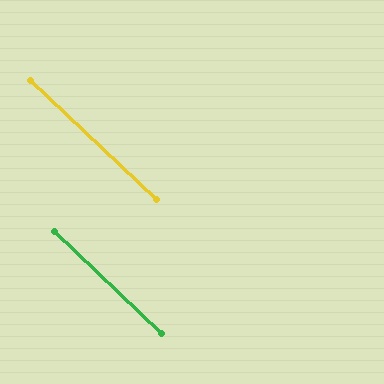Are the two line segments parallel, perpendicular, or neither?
Parallel — their directions differ by only 0.3°.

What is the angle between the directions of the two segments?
Approximately 0 degrees.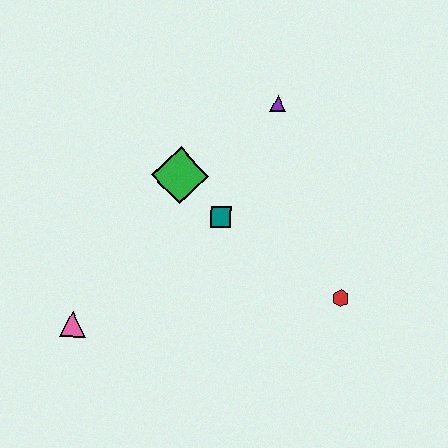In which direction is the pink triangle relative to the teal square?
The pink triangle is to the left of the teal square.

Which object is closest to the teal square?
The green diamond is closest to the teal square.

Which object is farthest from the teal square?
The pink triangle is farthest from the teal square.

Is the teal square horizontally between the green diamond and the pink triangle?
No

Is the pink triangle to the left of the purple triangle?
Yes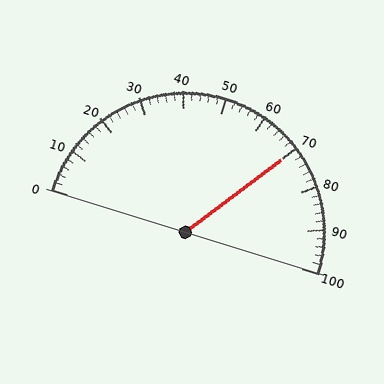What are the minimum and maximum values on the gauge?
The gauge ranges from 0 to 100.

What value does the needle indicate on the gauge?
The needle indicates approximately 70.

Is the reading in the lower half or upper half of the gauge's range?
The reading is in the upper half of the range (0 to 100).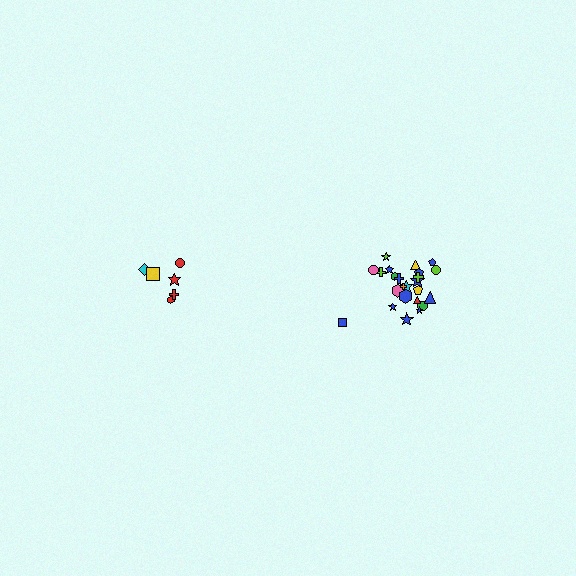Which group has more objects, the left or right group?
The right group.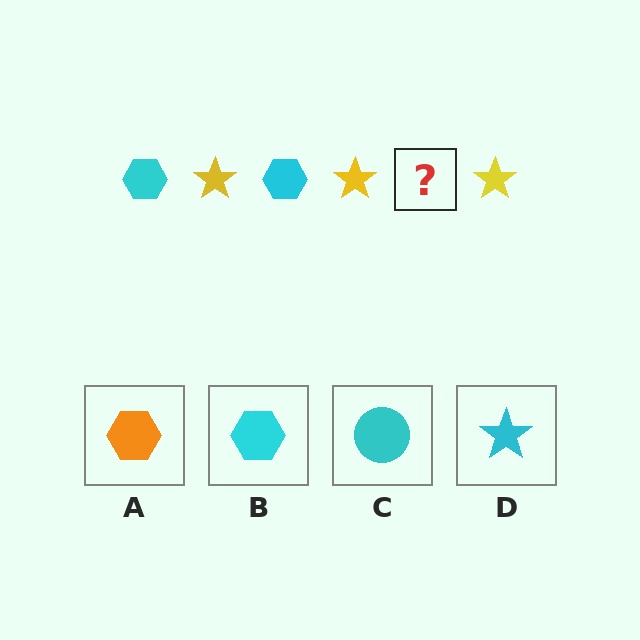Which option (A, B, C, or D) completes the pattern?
B.